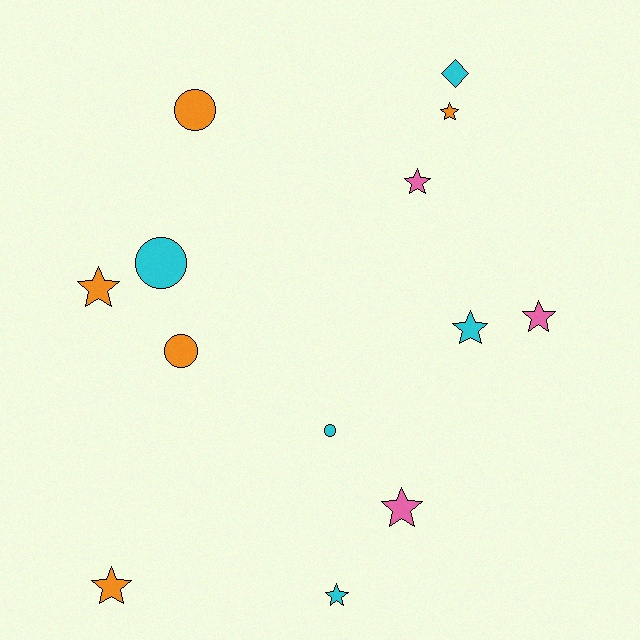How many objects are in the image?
There are 13 objects.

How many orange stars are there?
There are 3 orange stars.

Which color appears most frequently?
Cyan, with 5 objects.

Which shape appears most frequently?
Star, with 8 objects.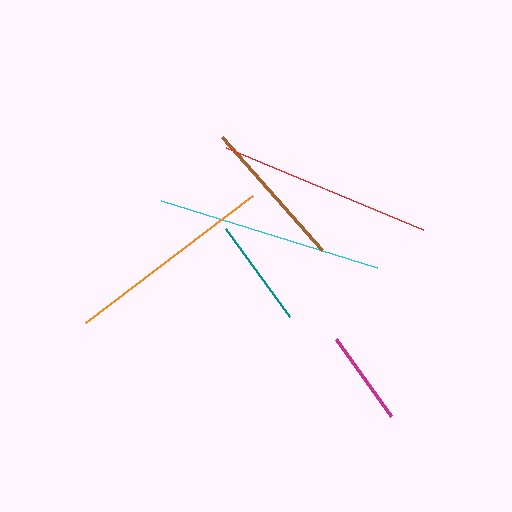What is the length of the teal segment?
The teal segment is approximately 109 pixels long.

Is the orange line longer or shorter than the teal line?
The orange line is longer than the teal line.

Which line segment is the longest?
The cyan line is the longest at approximately 226 pixels.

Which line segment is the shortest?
The magenta line is the shortest at approximately 95 pixels.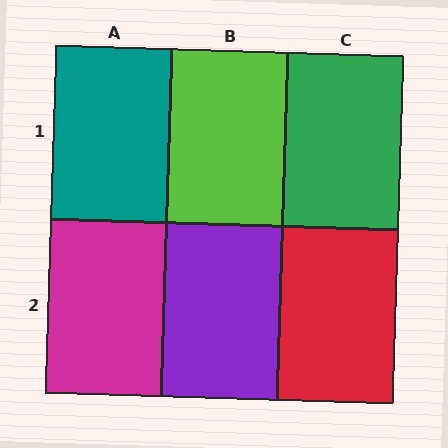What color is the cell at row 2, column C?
Red.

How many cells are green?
1 cell is green.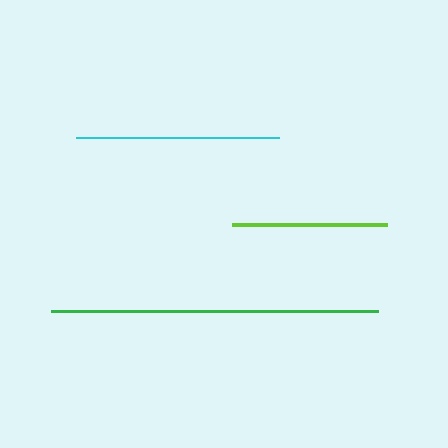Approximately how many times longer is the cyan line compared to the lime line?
The cyan line is approximately 1.3 times the length of the lime line.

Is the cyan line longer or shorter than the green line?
The green line is longer than the cyan line.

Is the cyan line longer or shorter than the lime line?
The cyan line is longer than the lime line.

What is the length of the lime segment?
The lime segment is approximately 155 pixels long.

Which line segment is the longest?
The green line is the longest at approximately 327 pixels.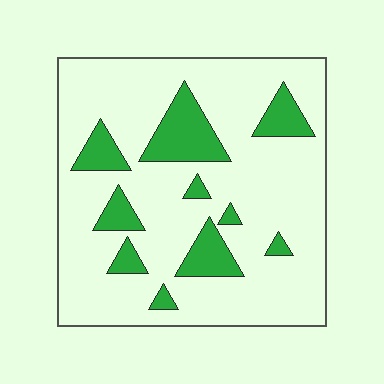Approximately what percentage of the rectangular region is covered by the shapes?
Approximately 20%.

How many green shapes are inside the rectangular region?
10.